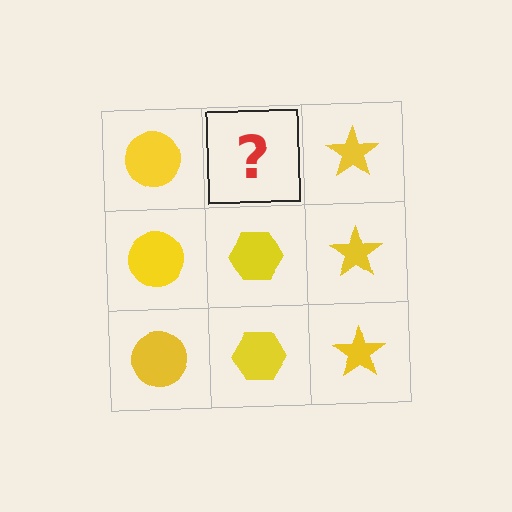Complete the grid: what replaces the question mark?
The question mark should be replaced with a yellow hexagon.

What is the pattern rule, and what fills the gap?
The rule is that each column has a consistent shape. The gap should be filled with a yellow hexagon.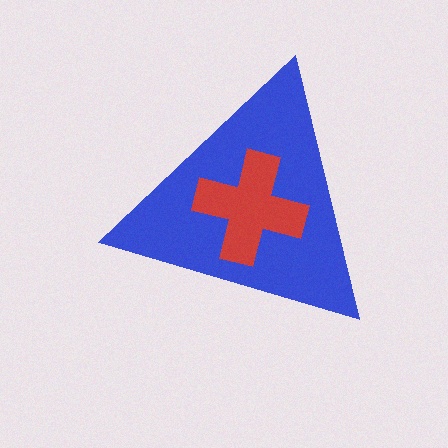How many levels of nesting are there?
2.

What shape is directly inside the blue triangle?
The red cross.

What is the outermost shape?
The blue triangle.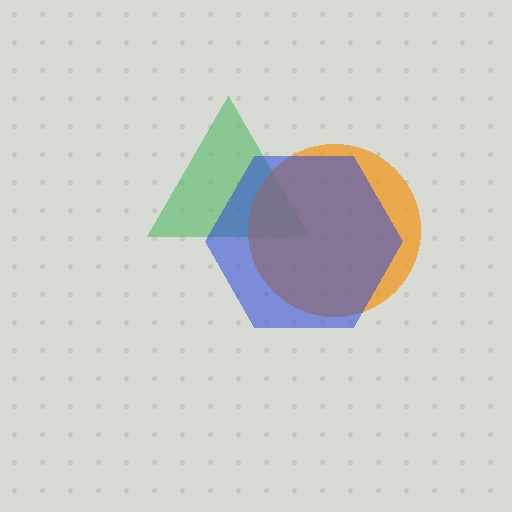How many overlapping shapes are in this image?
There are 3 overlapping shapes in the image.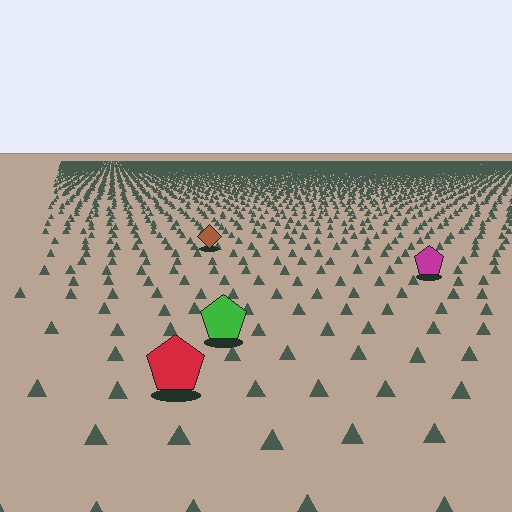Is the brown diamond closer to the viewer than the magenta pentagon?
No. The magenta pentagon is closer — you can tell from the texture gradient: the ground texture is coarser near it.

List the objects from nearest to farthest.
From nearest to farthest: the red pentagon, the green pentagon, the magenta pentagon, the brown diamond.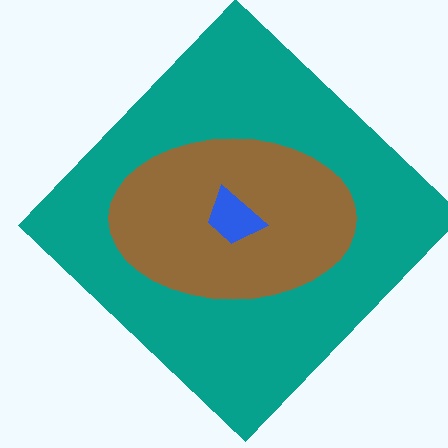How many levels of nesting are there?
3.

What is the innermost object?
The blue trapezoid.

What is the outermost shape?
The teal diamond.